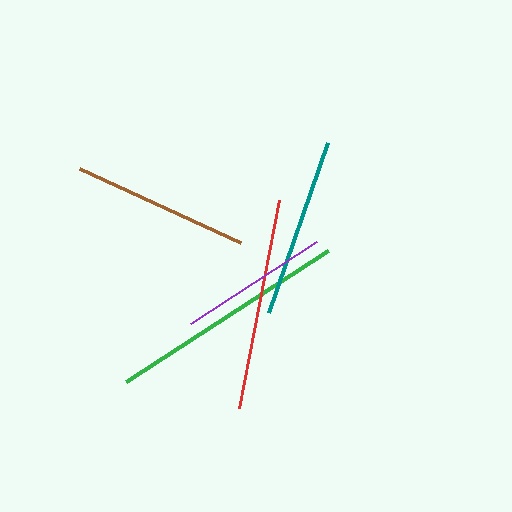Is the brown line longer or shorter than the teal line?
The teal line is longer than the brown line.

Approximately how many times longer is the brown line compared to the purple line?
The brown line is approximately 1.2 times the length of the purple line.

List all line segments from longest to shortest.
From longest to shortest: green, red, teal, brown, purple.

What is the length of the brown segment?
The brown segment is approximately 177 pixels long.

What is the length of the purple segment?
The purple segment is approximately 150 pixels long.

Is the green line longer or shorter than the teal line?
The green line is longer than the teal line.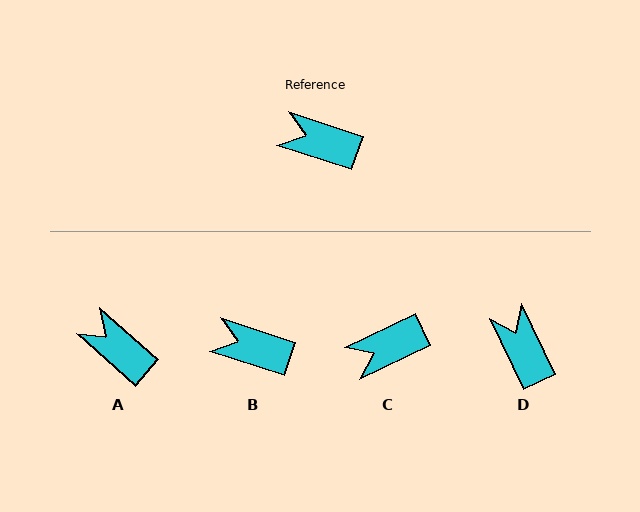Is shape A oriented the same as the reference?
No, it is off by about 24 degrees.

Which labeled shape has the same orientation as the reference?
B.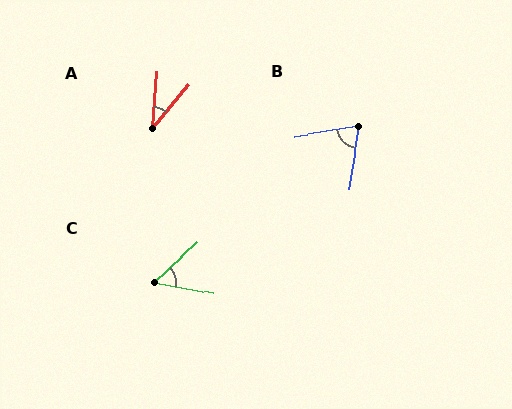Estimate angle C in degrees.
Approximately 54 degrees.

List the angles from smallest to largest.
A (35°), C (54°), B (72°).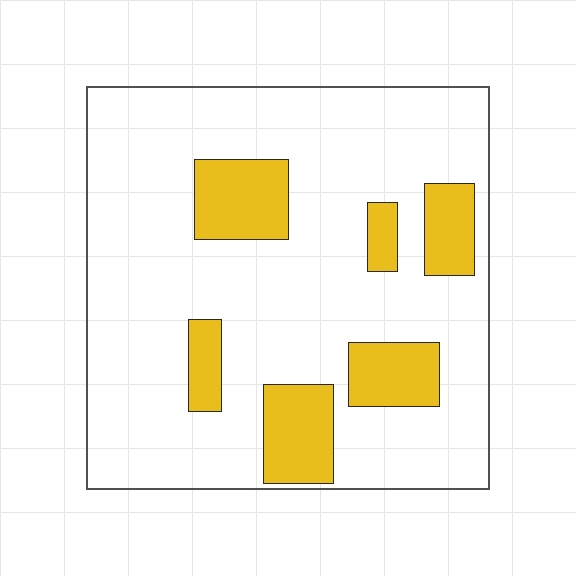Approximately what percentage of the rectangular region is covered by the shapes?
Approximately 20%.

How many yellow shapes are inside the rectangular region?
6.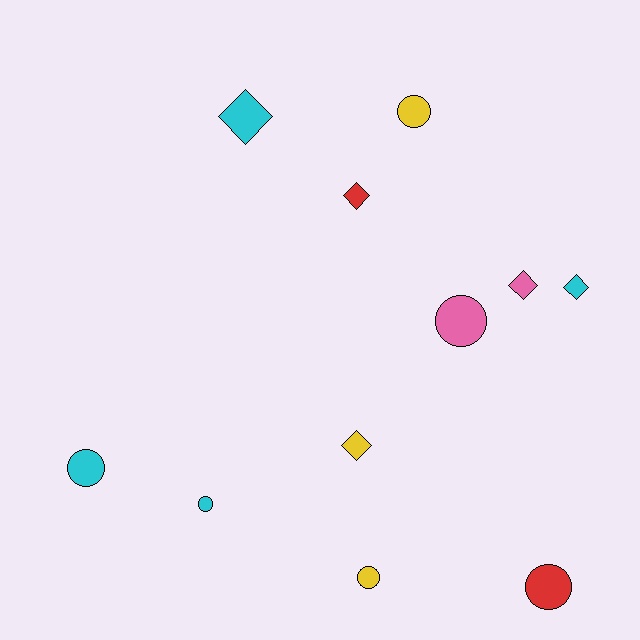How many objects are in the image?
There are 11 objects.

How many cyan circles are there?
There are 2 cyan circles.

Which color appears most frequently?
Cyan, with 4 objects.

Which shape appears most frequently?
Circle, with 6 objects.